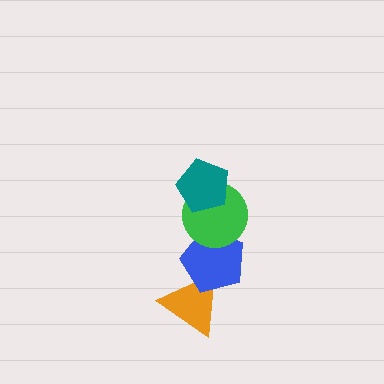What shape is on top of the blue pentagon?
The green circle is on top of the blue pentagon.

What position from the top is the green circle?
The green circle is 2nd from the top.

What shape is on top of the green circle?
The teal pentagon is on top of the green circle.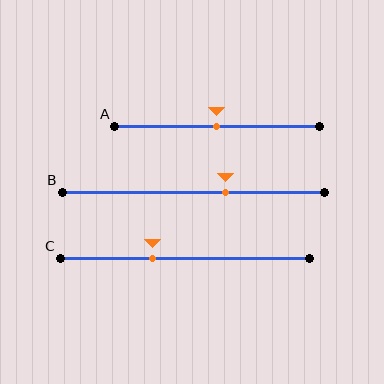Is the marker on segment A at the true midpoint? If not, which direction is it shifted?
Yes, the marker on segment A is at the true midpoint.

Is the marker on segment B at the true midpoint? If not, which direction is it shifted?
No, the marker on segment B is shifted to the right by about 13% of the segment length.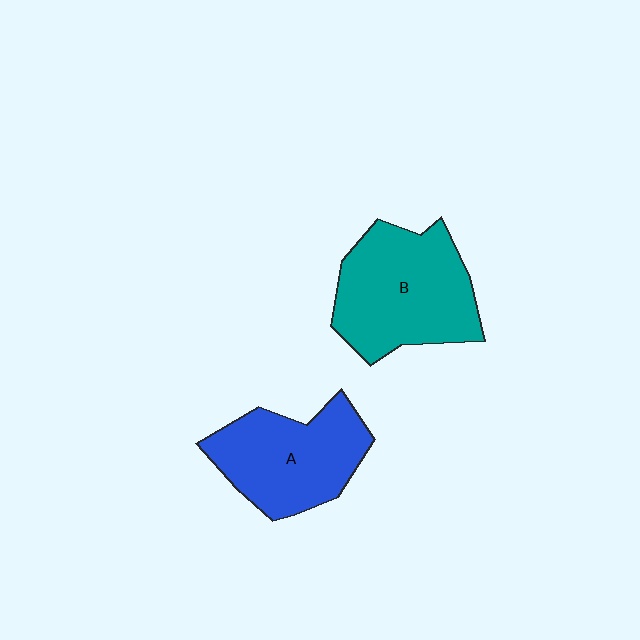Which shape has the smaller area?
Shape A (blue).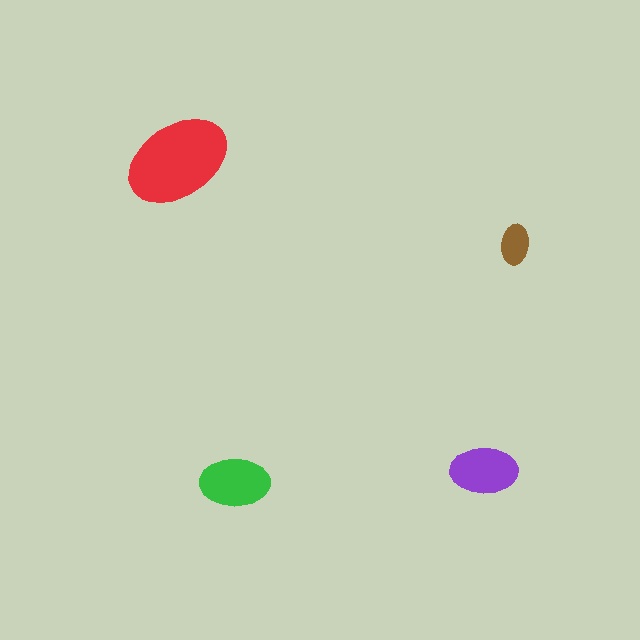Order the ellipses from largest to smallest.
the red one, the green one, the purple one, the brown one.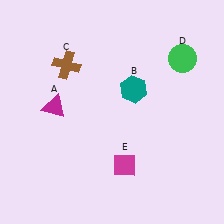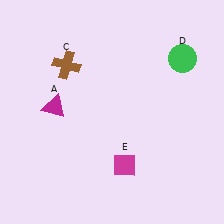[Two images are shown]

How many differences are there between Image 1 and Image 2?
There is 1 difference between the two images.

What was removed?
The teal hexagon (B) was removed in Image 2.